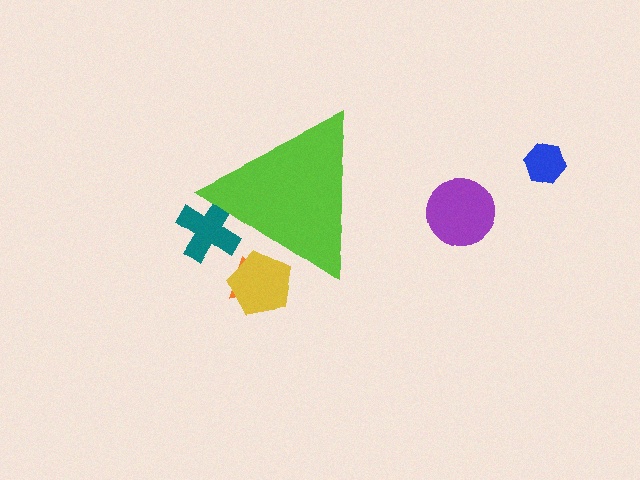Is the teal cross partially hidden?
Yes, the teal cross is partially hidden behind the lime triangle.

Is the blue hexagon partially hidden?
No, the blue hexagon is fully visible.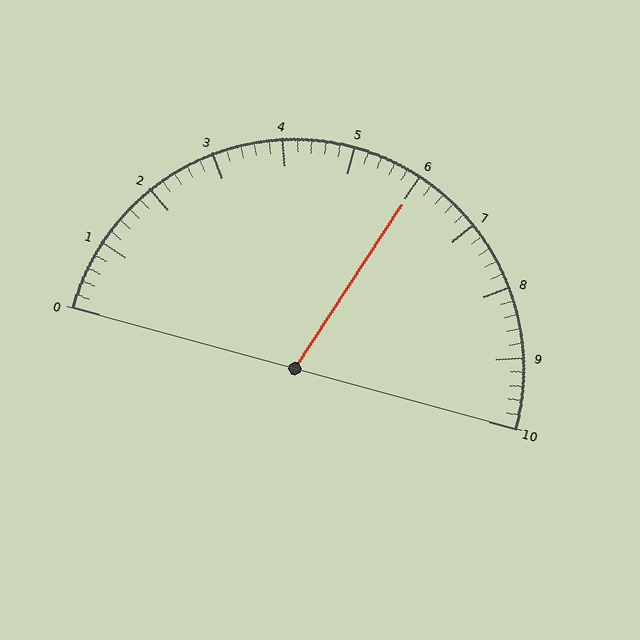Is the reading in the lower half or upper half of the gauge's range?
The reading is in the upper half of the range (0 to 10).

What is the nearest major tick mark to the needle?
The nearest major tick mark is 6.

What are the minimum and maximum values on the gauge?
The gauge ranges from 0 to 10.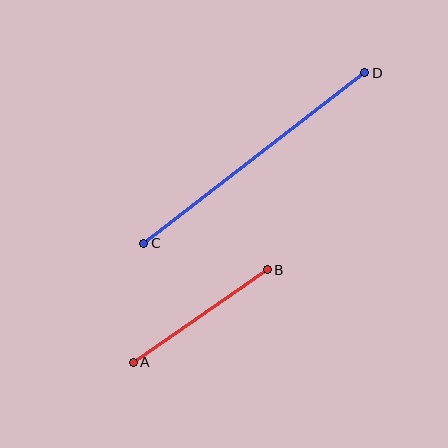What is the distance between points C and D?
The distance is approximately 279 pixels.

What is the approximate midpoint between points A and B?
The midpoint is at approximately (200, 316) pixels.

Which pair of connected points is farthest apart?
Points C and D are farthest apart.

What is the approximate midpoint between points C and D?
The midpoint is at approximately (254, 158) pixels.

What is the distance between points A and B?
The distance is approximately 163 pixels.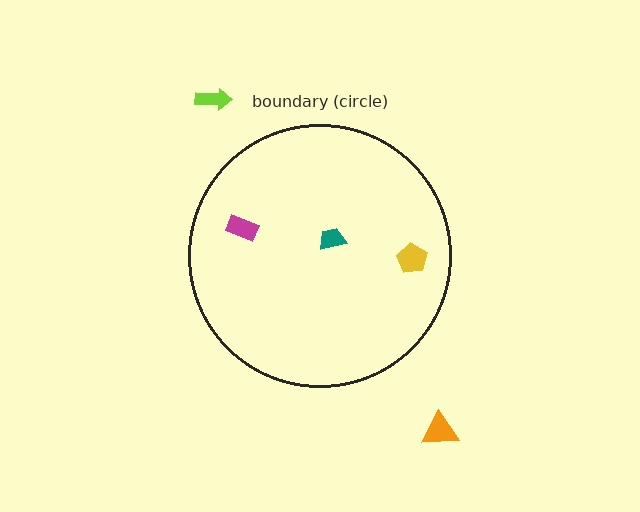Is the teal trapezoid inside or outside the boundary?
Inside.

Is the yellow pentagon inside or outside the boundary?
Inside.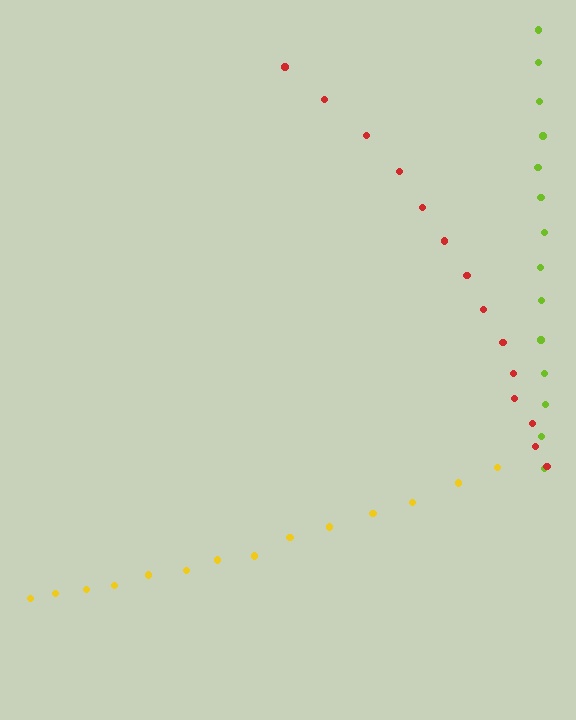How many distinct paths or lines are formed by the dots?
There are 3 distinct paths.